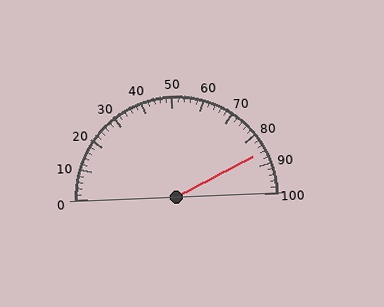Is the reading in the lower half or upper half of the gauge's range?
The reading is in the upper half of the range (0 to 100).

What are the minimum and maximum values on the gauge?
The gauge ranges from 0 to 100.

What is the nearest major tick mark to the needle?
The nearest major tick mark is 90.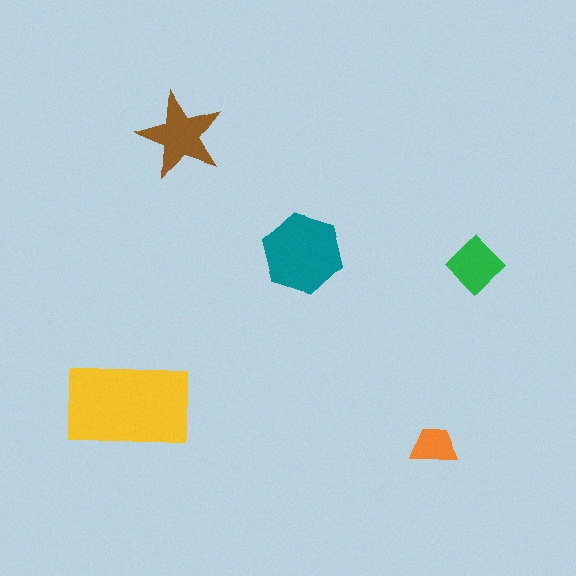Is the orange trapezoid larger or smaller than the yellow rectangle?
Smaller.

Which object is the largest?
The yellow rectangle.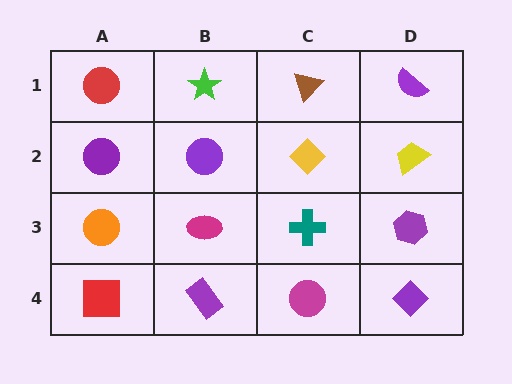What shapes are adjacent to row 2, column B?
A green star (row 1, column B), a magenta ellipse (row 3, column B), a purple circle (row 2, column A), a yellow diamond (row 2, column C).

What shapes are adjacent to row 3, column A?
A purple circle (row 2, column A), a red square (row 4, column A), a magenta ellipse (row 3, column B).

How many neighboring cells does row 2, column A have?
3.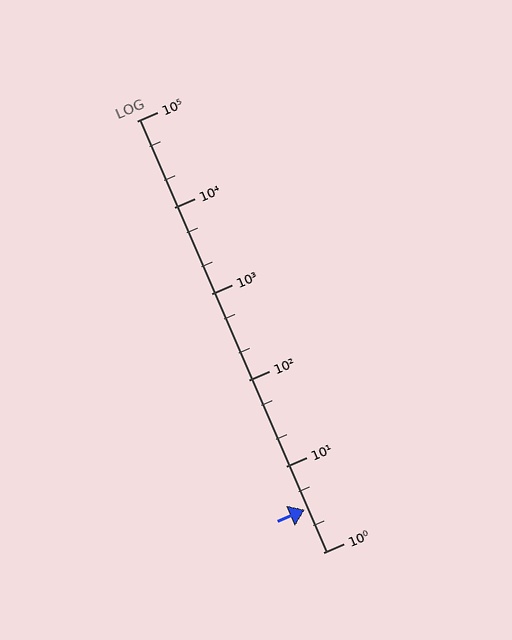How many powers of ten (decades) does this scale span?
The scale spans 5 decades, from 1 to 100000.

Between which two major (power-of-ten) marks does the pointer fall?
The pointer is between 1 and 10.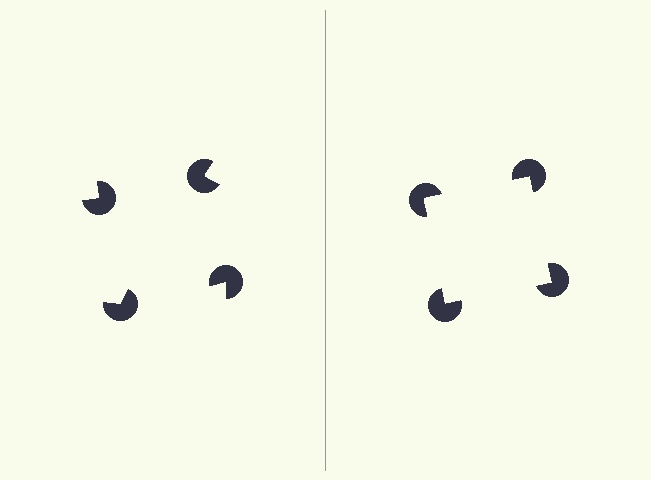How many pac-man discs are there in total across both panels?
8 — 4 on each side.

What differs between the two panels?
The pac-man discs are positioned identically on both sides; only the wedge orientations differ. On the right they align to a square; on the left they are misaligned.